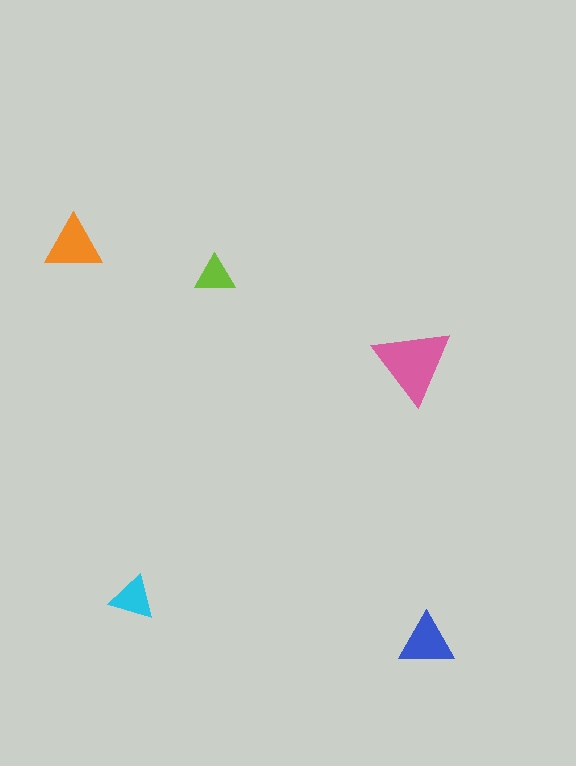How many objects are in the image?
There are 5 objects in the image.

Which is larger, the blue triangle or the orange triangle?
The orange one.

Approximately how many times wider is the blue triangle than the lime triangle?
About 1.5 times wider.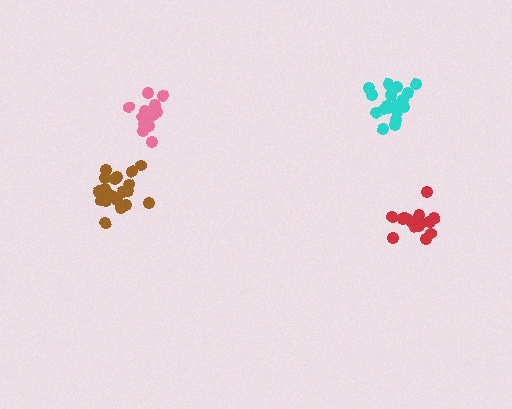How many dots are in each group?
Group 1: 20 dots, Group 2: 15 dots, Group 3: 15 dots, Group 4: 21 dots (71 total).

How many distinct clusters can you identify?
There are 4 distinct clusters.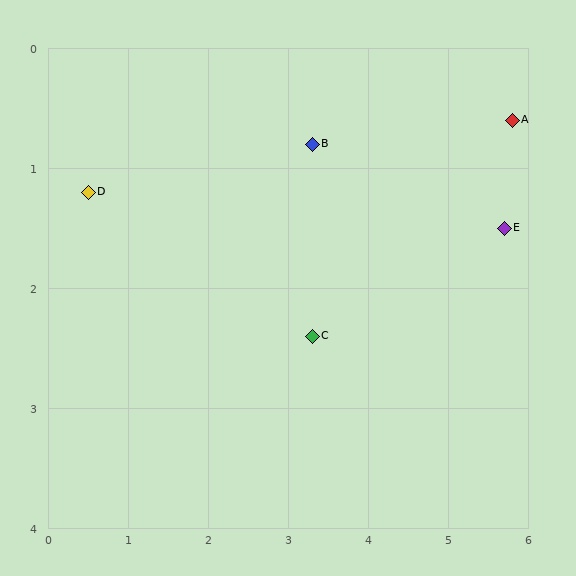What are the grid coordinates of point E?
Point E is at approximately (5.7, 1.5).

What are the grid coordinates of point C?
Point C is at approximately (3.3, 2.4).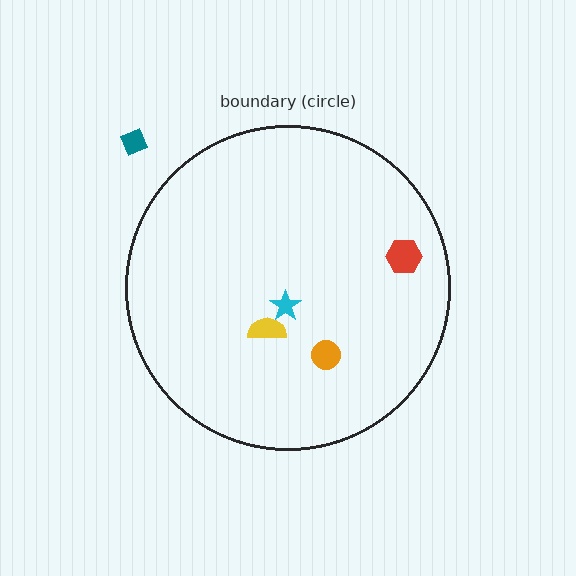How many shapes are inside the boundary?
4 inside, 1 outside.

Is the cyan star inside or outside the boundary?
Inside.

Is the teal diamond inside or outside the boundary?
Outside.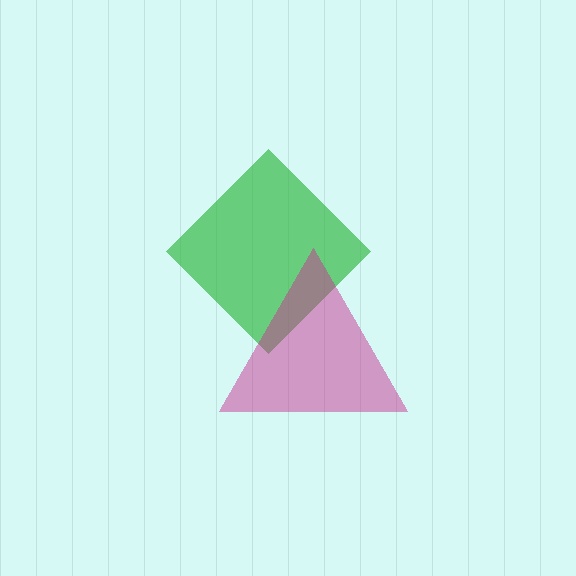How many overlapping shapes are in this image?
There are 2 overlapping shapes in the image.